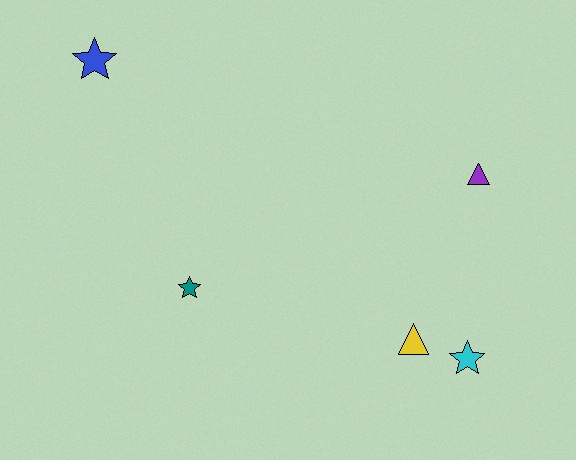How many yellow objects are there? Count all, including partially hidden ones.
There is 1 yellow object.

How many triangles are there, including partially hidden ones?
There are 2 triangles.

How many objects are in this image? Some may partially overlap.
There are 5 objects.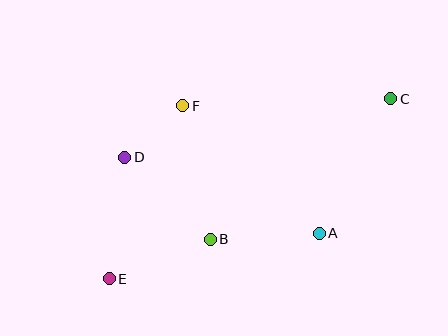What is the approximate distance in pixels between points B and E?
The distance between B and E is approximately 108 pixels.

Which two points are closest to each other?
Points D and F are closest to each other.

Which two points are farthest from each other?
Points C and E are farthest from each other.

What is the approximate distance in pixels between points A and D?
The distance between A and D is approximately 209 pixels.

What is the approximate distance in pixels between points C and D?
The distance between C and D is approximately 272 pixels.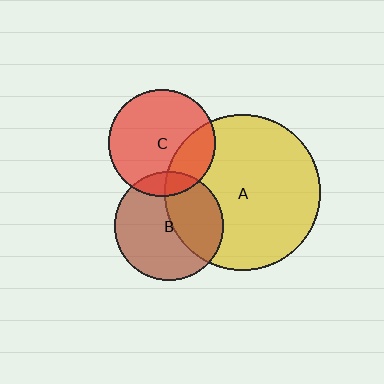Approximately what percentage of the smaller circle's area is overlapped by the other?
Approximately 40%.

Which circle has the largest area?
Circle A (yellow).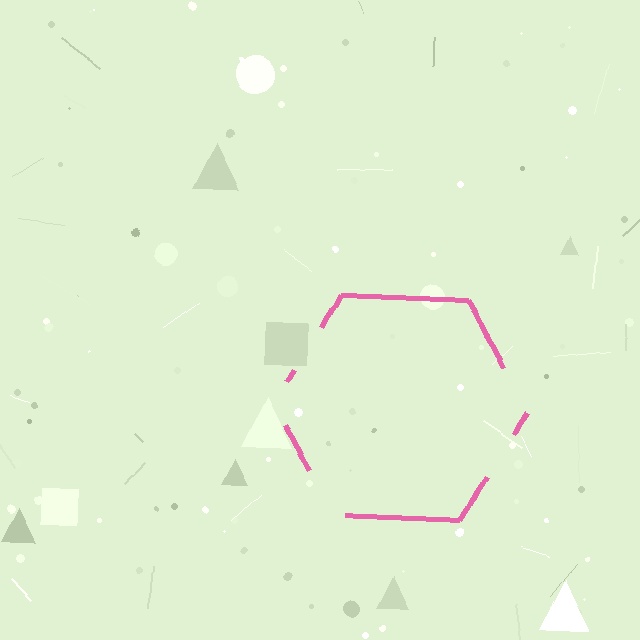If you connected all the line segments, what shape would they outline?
They would outline a hexagon.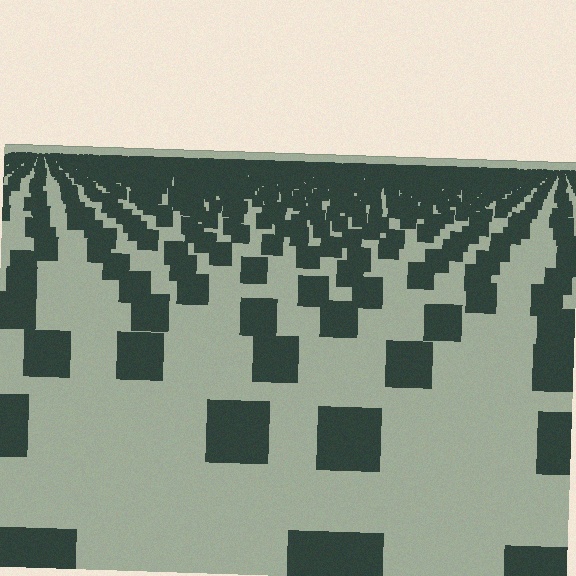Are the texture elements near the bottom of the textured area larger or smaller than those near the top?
Larger. Near the bottom, elements are closer to the viewer and appear at a bigger on-screen size.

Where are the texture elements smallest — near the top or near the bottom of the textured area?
Near the top.